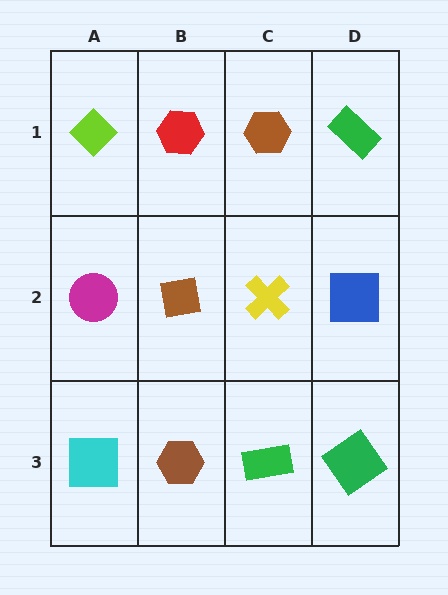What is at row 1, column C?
A brown hexagon.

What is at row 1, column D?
A green rectangle.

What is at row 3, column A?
A cyan square.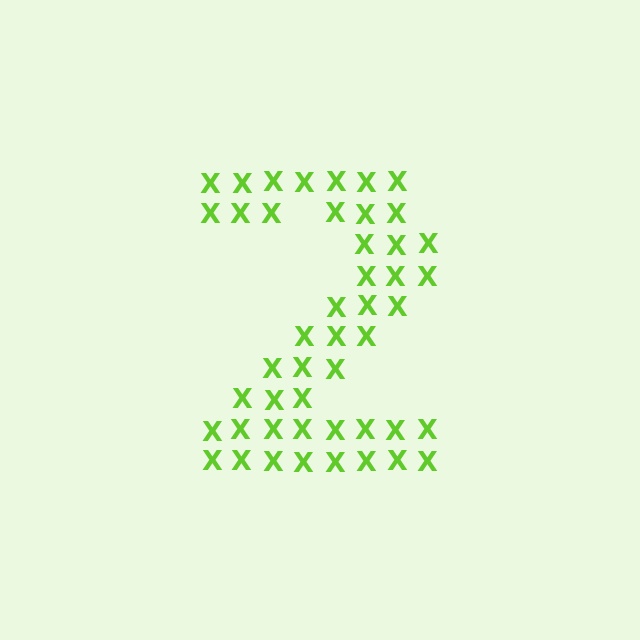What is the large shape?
The large shape is the digit 2.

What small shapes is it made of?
It is made of small letter X's.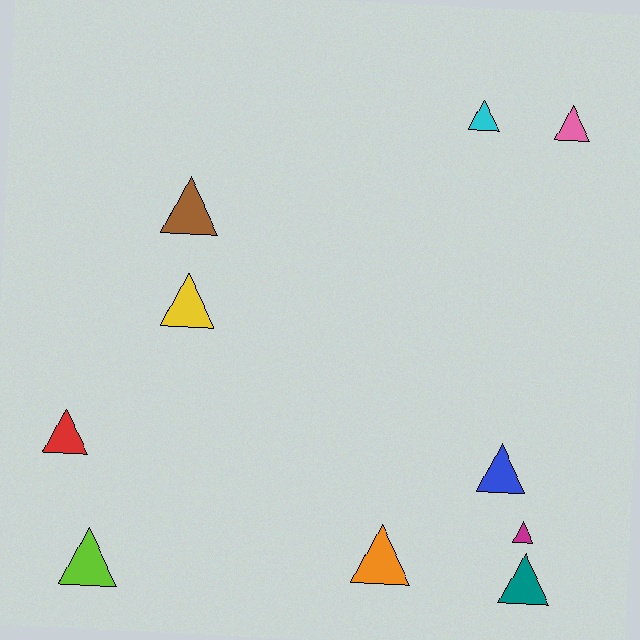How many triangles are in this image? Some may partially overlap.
There are 10 triangles.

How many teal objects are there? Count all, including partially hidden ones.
There is 1 teal object.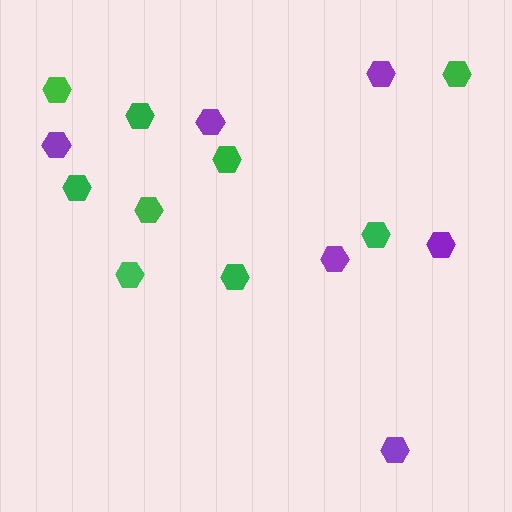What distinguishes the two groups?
There are 2 groups: one group of purple hexagons (6) and one group of green hexagons (9).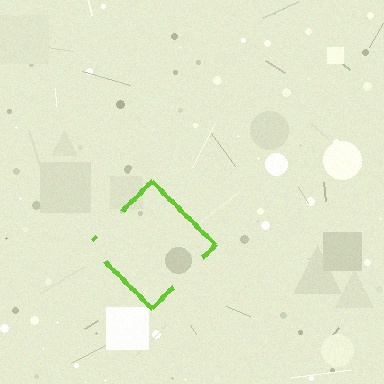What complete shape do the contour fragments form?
The contour fragments form a diamond.